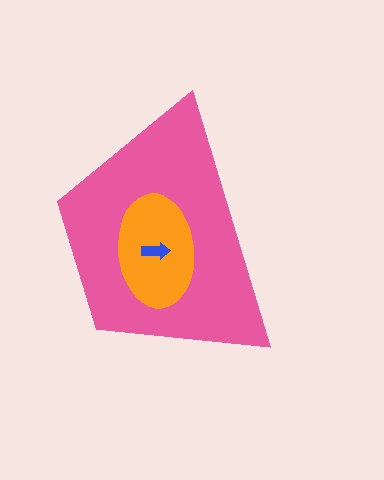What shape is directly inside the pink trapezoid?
The orange ellipse.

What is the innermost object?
The blue arrow.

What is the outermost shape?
The pink trapezoid.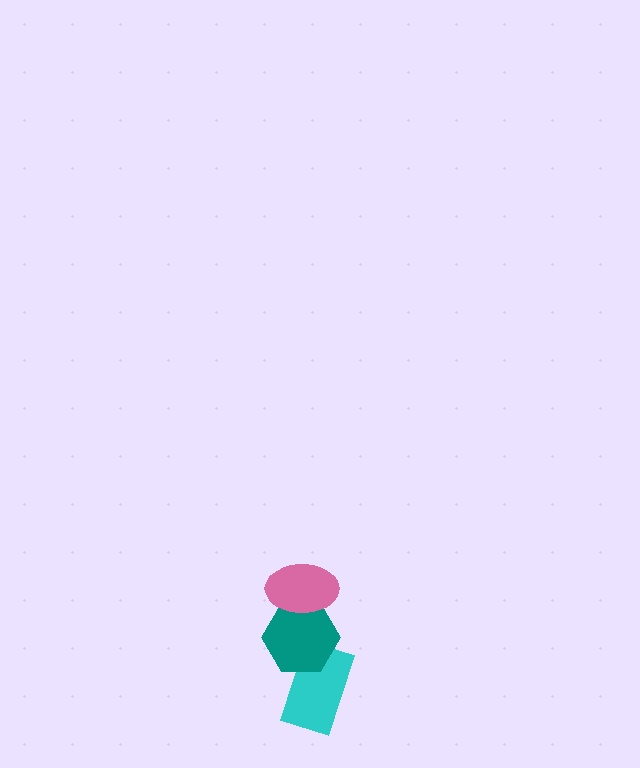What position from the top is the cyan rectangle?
The cyan rectangle is 3rd from the top.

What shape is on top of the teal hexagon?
The pink ellipse is on top of the teal hexagon.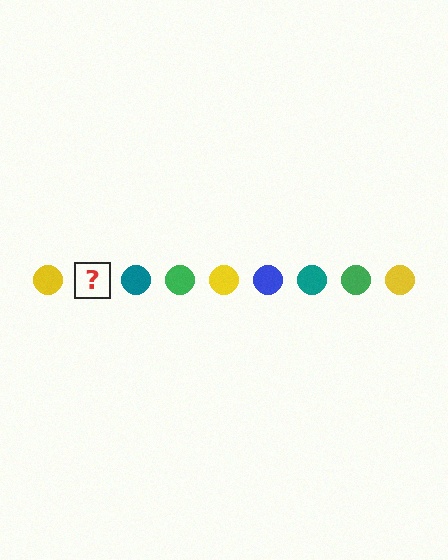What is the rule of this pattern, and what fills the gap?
The rule is that the pattern cycles through yellow, blue, teal, green circles. The gap should be filled with a blue circle.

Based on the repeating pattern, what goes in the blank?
The blank should be a blue circle.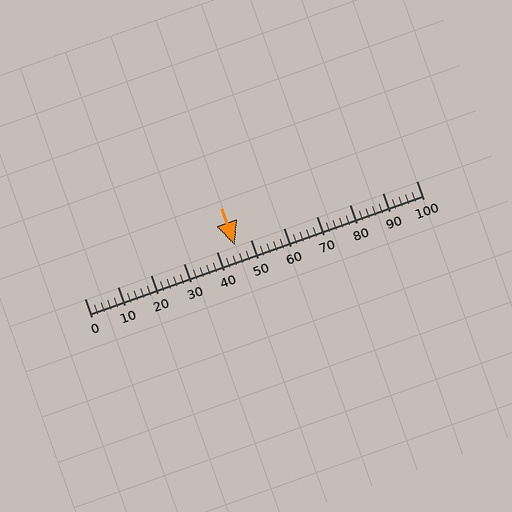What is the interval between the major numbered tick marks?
The major tick marks are spaced 10 units apart.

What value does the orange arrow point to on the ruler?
The orange arrow points to approximately 45.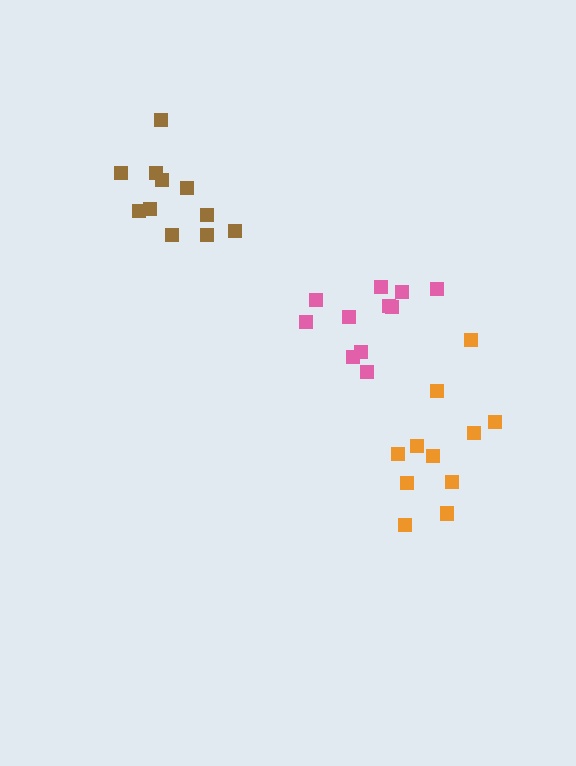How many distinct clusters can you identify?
There are 3 distinct clusters.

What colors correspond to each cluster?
The clusters are colored: brown, orange, pink.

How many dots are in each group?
Group 1: 11 dots, Group 2: 11 dots, Group 3: 11 dots (33 total).